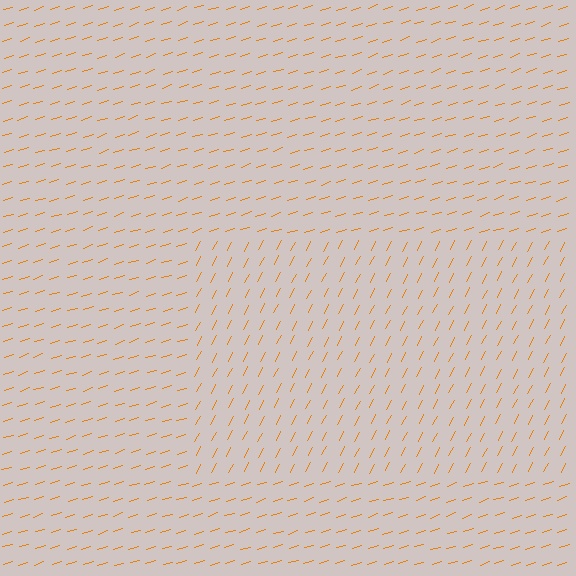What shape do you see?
I see a rectangle.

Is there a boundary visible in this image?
Yes, there is a texture boundary formed by a change in line orientation.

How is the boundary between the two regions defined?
The boundary is defined purely by a change in line orientation (approximately 45 degrees difference). All lines are the same color and thickness.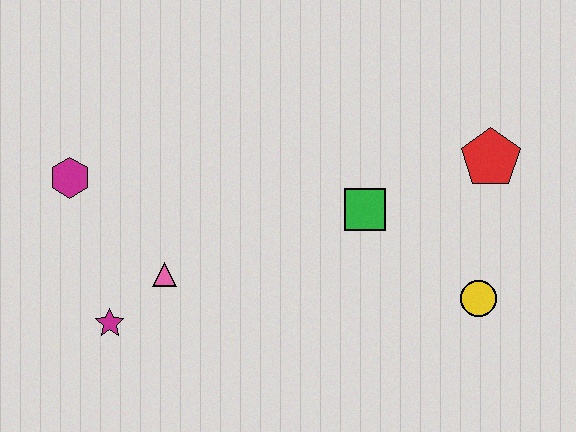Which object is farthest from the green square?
The magenta hexagon is farthest from the green square.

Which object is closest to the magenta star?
The pink triangle is closest to the magenta star.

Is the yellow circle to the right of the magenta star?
Yes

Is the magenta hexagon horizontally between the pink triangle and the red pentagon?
No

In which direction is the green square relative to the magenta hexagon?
The green square is to the right of the magenta hexagon.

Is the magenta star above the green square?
No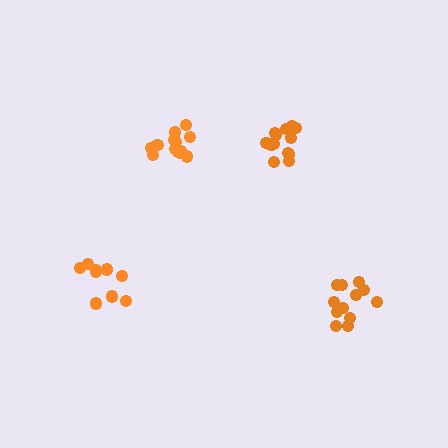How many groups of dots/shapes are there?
There are 4 groups.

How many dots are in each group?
Group 1: 13 dots, Group 2: 12 dots, Group 3: 14 dots, Group 4: 9 dots (48 total).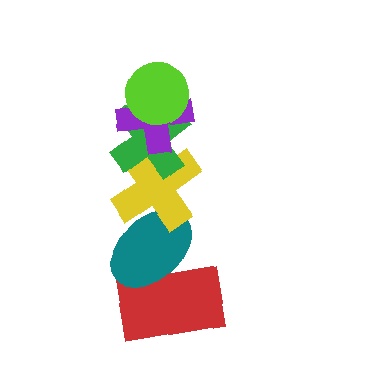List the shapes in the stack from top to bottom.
From top to bottom: the lime circle, the purple cross, the green cross, the yellow cross, the teal ellipse, the red rectangle.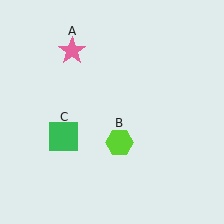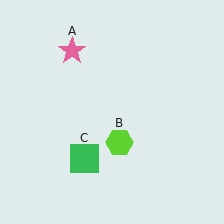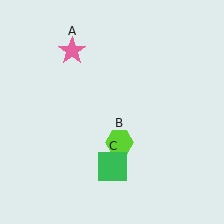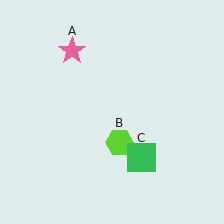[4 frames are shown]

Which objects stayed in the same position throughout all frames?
Pink star (object A) and lime hexagon (object B) remained stationary.